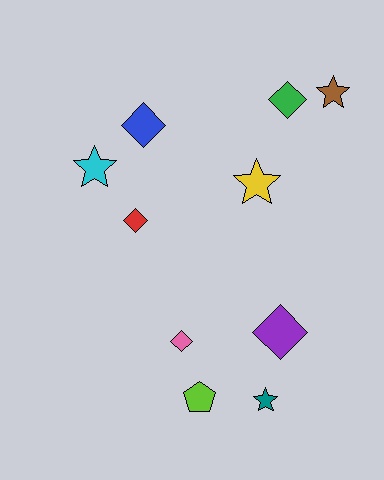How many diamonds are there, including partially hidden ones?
There are 5 diamonds.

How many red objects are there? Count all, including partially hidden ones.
There is 1 red object.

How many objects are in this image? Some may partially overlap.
There are 10 objects.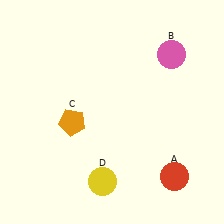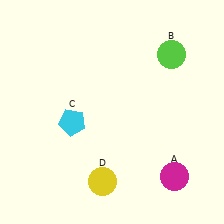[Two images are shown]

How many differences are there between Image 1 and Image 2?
There are 3 differences between the two images.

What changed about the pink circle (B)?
In Image 1, B is pink. In Image 2, it changed to lime.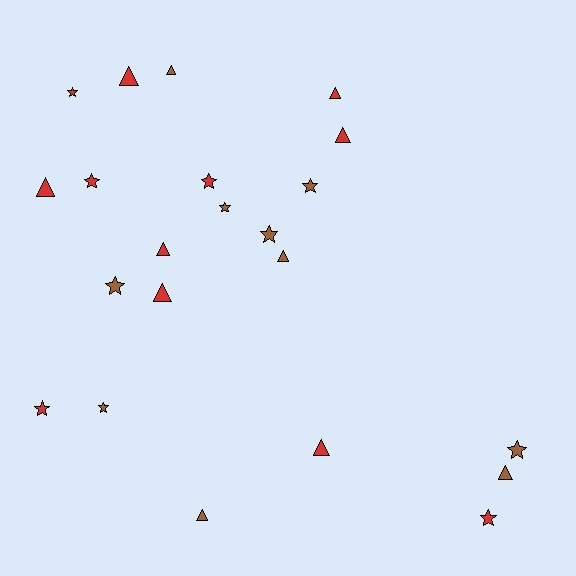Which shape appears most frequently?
Triangle, with 11 objects.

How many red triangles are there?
There are 7 red triangles.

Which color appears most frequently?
Red, with 12 objects.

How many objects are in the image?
There are 22 objects.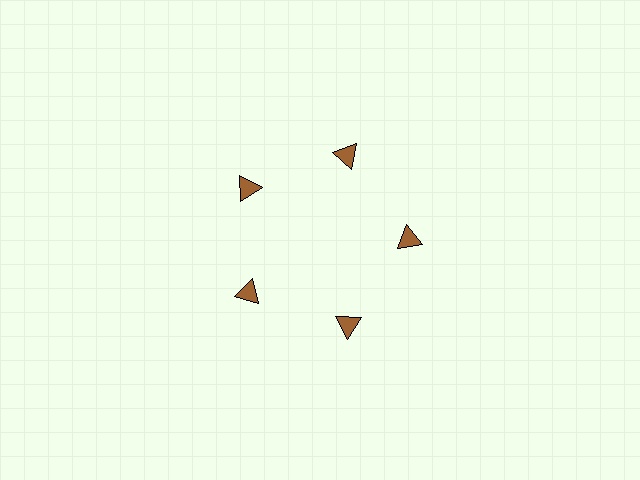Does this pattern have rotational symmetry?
Yes, this pattern has 5-fold rotational symmetry. It looks the same after rotating 72 degrees around the center.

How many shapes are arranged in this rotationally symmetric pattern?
There are 5 shapes, arranged in 5 groups of 1.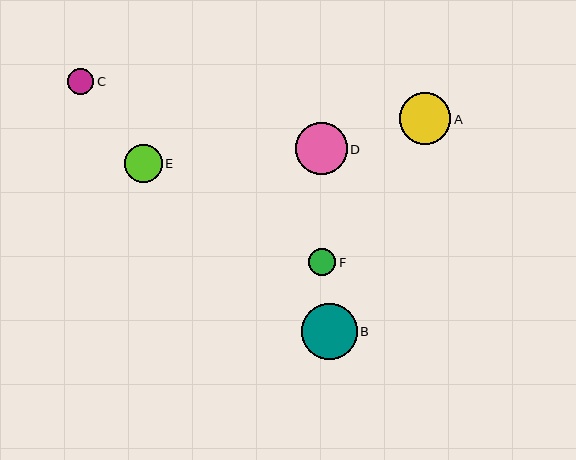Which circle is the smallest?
Circle C is the smallest with a size of approximately 26 pixels.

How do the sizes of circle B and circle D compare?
Circle B and circle D are approximately the same size.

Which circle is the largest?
Circle B is the largest with a size of approximately 56 pixels.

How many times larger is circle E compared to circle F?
Circle E is approximately 1.4 times the size of circle F.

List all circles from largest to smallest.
From largest to smallest: B, A, D, E, F, C.